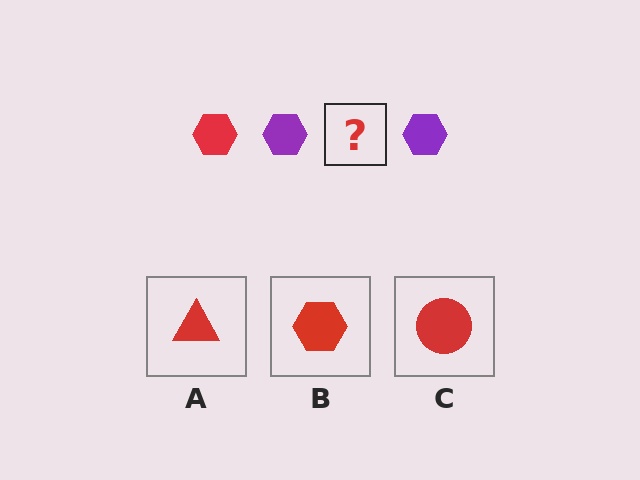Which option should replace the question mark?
Option B.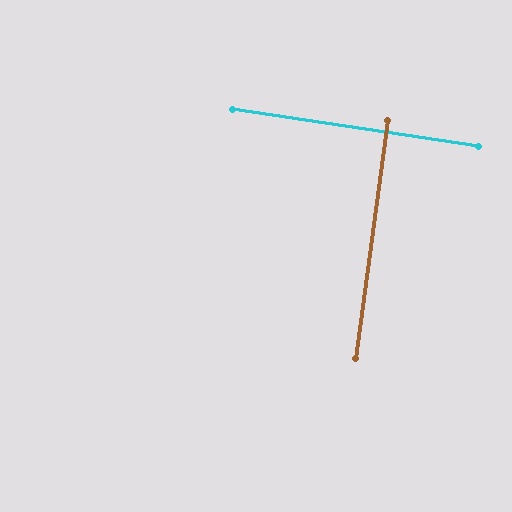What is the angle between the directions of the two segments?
Approximately 89 degrees.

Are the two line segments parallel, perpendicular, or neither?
Perpendicular — they meet at approximately 89°.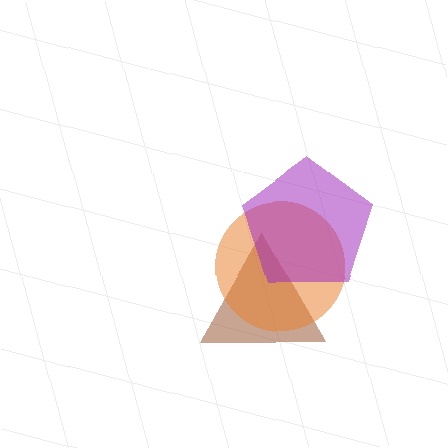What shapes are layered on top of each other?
The layered shapes are: a brown triangle, an orange circle, a purple pentagon.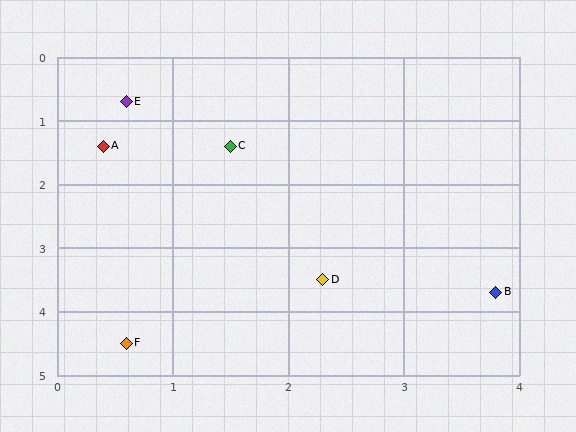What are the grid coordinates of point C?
Point C is at approximately (1.5, 1.4).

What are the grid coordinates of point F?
Point F is at approximately (0.6, 4.5).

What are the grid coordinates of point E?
Point E is at approximately (0.6, 0.7).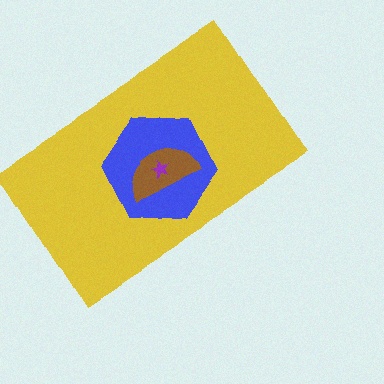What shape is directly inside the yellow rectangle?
The blue hexagon.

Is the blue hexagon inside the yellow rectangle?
Yes.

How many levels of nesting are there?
4.